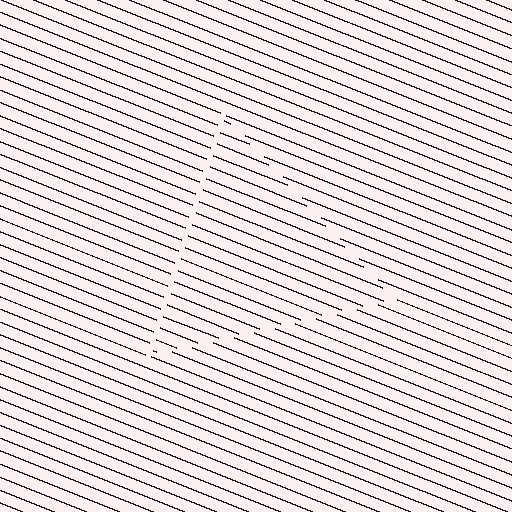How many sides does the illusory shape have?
3 sides — the line-ends trace a triangle.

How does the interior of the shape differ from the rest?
The interior of the shape contains the same grating, shifted by half a period — the contour is defined by the phase discontinuity where line-ends from the inner and outer gratings abut.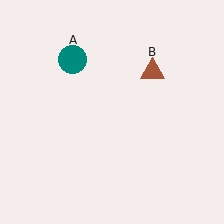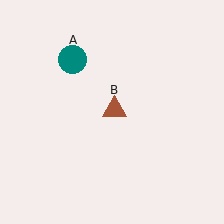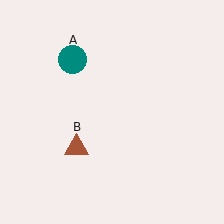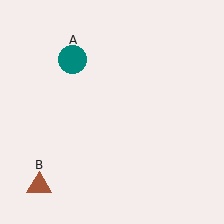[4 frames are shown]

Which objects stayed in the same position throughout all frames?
Teal circle (object A) remained stationary.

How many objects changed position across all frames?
1 object changed position: brown triangle (object B).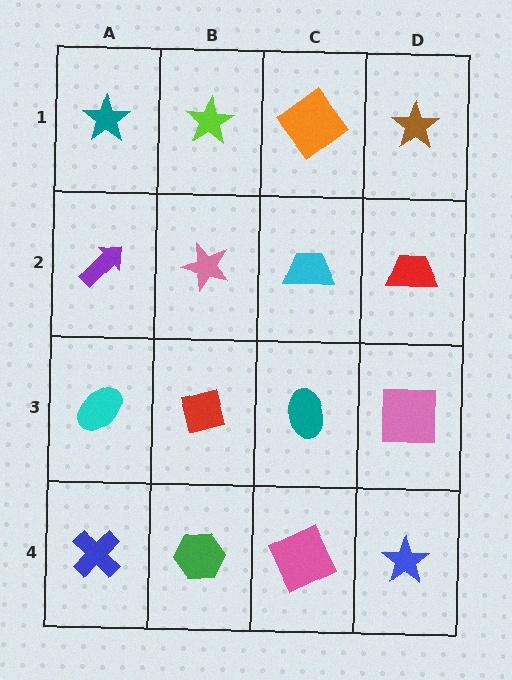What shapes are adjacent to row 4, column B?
A red diamond (row 3, column B), a blue cross (row 4, column A), a pink square (row 4, column C).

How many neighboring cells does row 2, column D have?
3.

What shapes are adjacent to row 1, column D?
A red trapezoid (row 2, column D), an orange diamond (row 1, column C).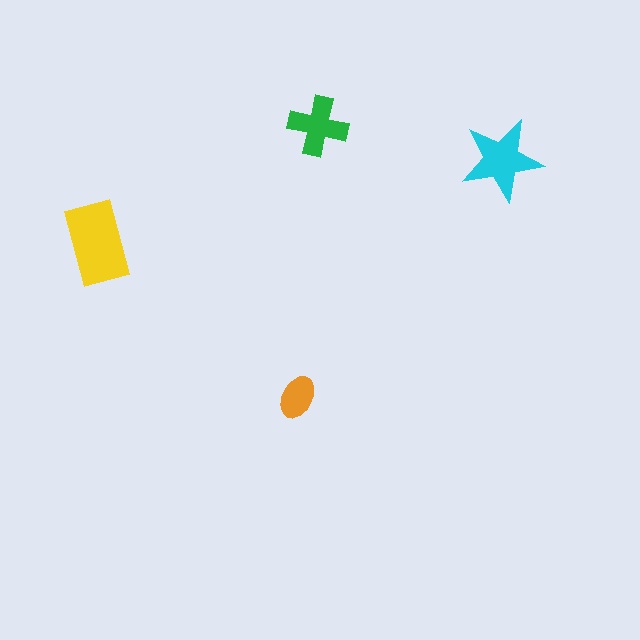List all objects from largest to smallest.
The yellow rectangle, the cyan star, the green cross, the orange ellipse.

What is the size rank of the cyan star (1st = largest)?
2nd.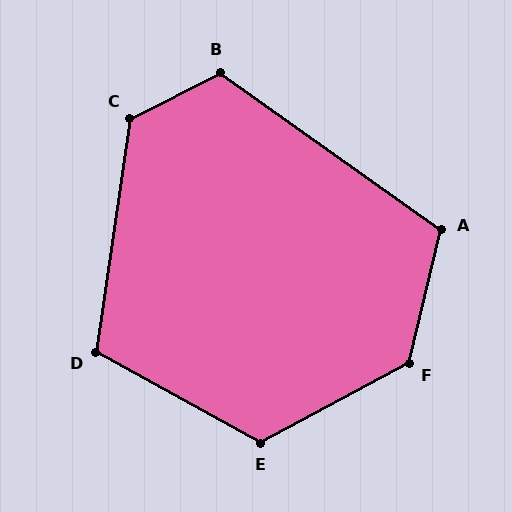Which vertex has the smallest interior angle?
D, at approximately 111 degrees.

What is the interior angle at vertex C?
Approximately 125 degrees (obtuse).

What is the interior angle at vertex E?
Approximately 123 degrees (obtuse).